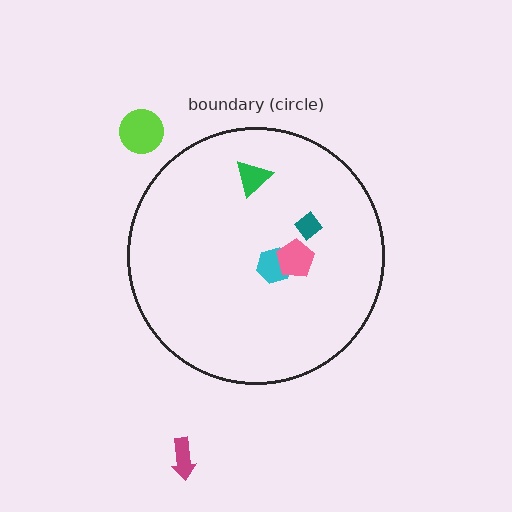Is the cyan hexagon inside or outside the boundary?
Inside.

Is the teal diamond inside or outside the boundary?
Inside.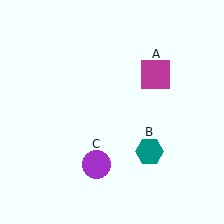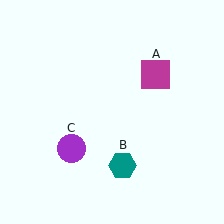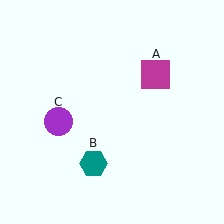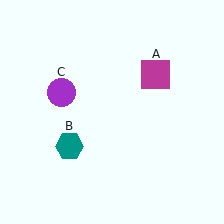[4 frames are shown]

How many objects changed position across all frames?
2 objects changed position: teal hexagon (object B), purple circle (object C).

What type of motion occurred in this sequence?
The teal hexagon (object B), purple circle (object C) rotated clockwise around the center of the scene.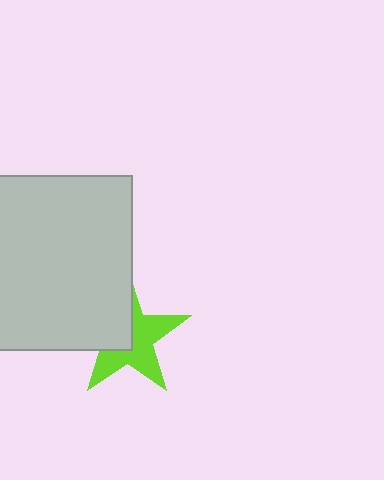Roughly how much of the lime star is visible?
About half of it is visible (roughly 56%).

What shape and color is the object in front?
The object in front is a light gray square.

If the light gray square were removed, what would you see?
You would see the complete lime star.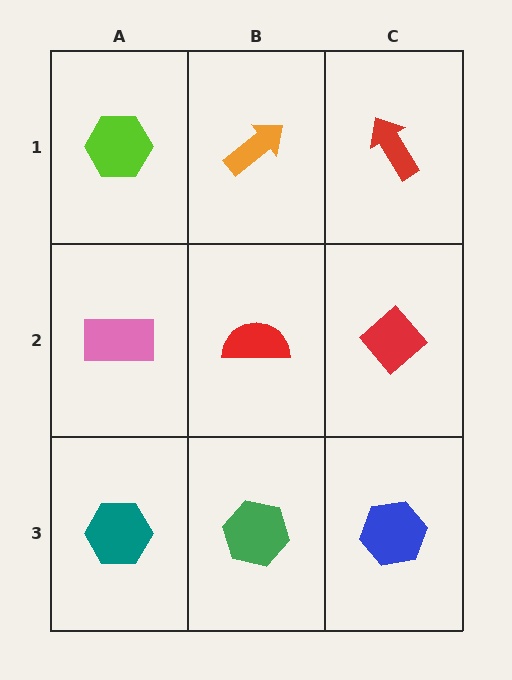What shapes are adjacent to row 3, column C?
A red diamond (row 2, column C), a green hexagon (row 3, column B).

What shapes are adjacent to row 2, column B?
An orange arrow (row 1, column B), a green hexagon (row 3, column B), a pink rectangle (row 2, column A), a red diamond (row 2, column C).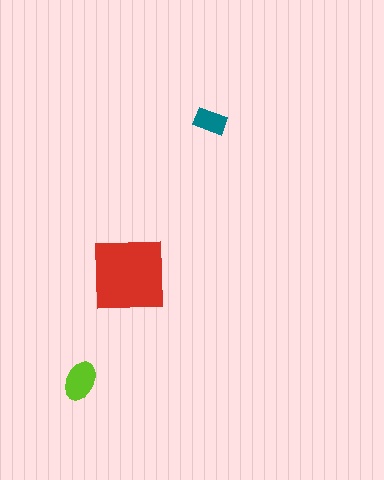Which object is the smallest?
The teal rectangle.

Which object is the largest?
The red square.